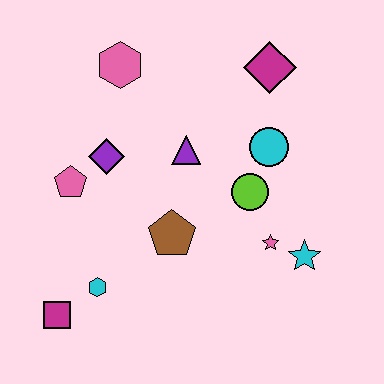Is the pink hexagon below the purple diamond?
No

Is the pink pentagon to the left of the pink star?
Yes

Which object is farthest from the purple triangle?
The magenta square is farthest from the purple triangle.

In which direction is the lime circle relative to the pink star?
The lime circle is above the pink star.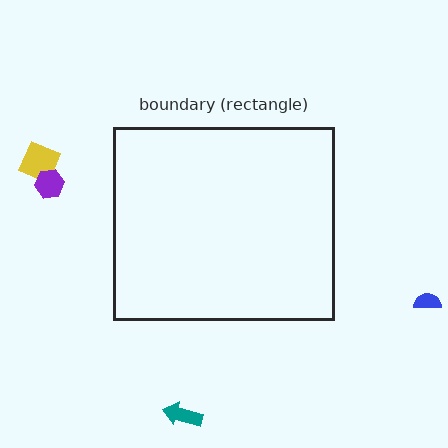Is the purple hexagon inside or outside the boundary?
Outside.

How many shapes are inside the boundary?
0 inside, 4 outside.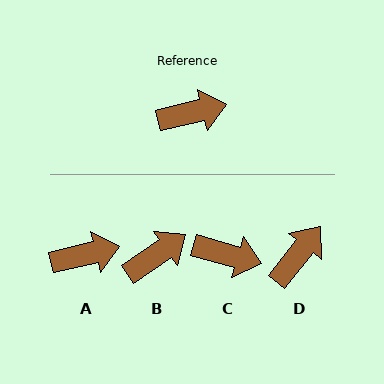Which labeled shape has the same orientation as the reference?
A.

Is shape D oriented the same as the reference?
No, it is off by about 38 degrees.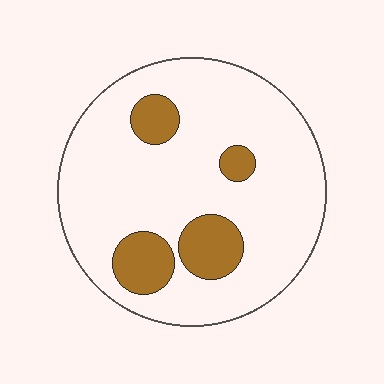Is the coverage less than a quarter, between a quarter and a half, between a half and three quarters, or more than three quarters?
Less than a quarter.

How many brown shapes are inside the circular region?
4.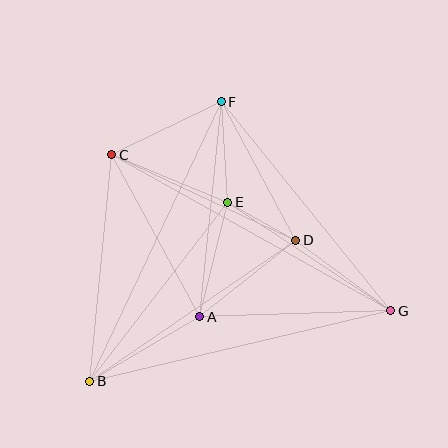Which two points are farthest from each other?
Points C and G are farthest from each other.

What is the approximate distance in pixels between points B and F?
The distance between B and F is approximately 309 pixels.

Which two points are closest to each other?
Points D and E are closest to each other.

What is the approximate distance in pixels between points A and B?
The distance between A and B is approximately 127 pixels.